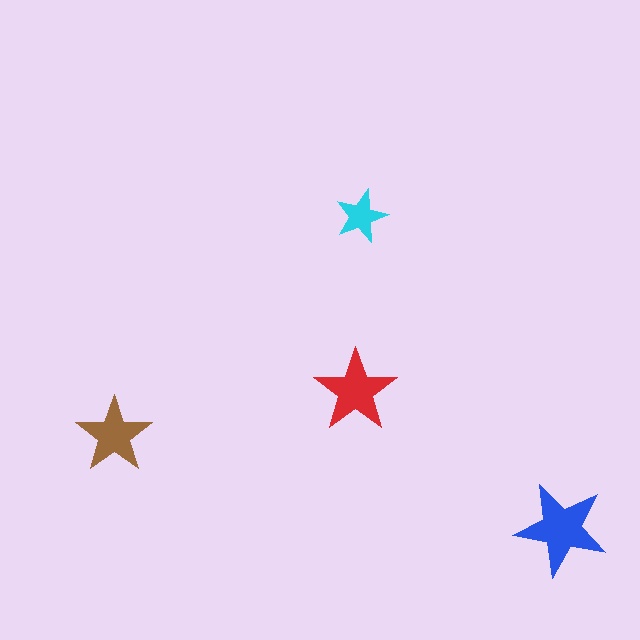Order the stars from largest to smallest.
the blue one, the red one, the brown one, the cyan one.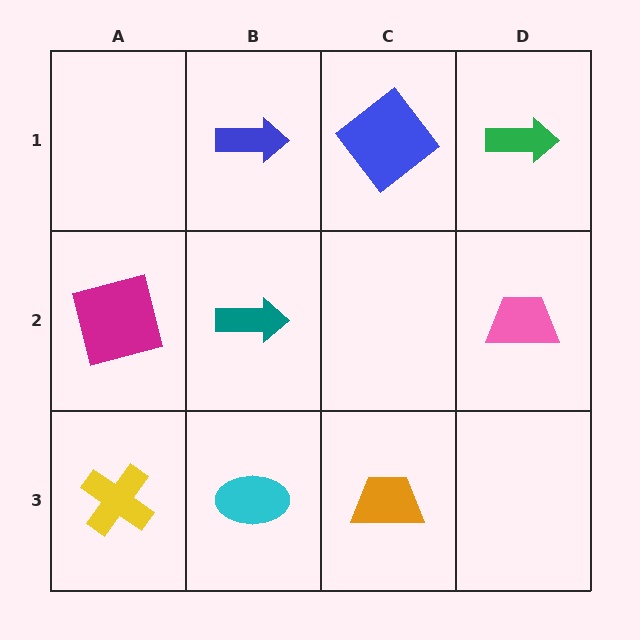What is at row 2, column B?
A teal arrow.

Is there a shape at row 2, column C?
No, that cell is empty.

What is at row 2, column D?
A pink trapezoid.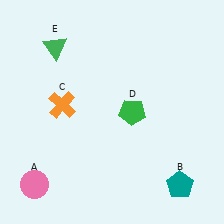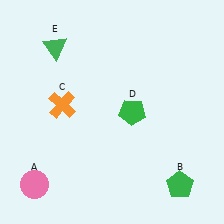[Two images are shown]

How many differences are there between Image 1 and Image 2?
There is 1 difference between the two images.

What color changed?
The pentagon (B) changed from teal in Image 1 to green in Image 2.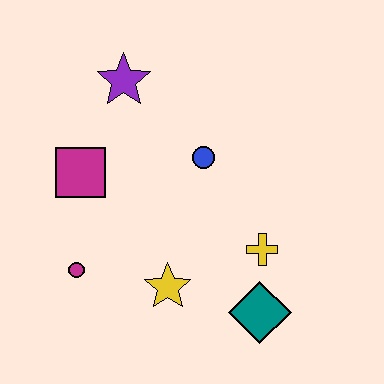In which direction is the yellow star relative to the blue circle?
The yellow star is below the blue circle.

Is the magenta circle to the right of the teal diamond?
No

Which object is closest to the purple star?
The magenta square is closest to the purple star.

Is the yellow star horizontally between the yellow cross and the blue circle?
No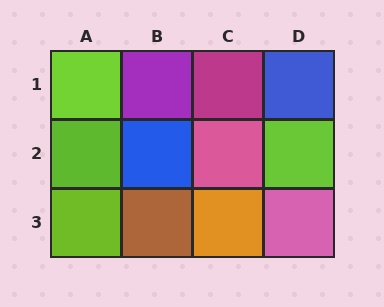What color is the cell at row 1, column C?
Magenta.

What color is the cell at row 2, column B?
Blue.